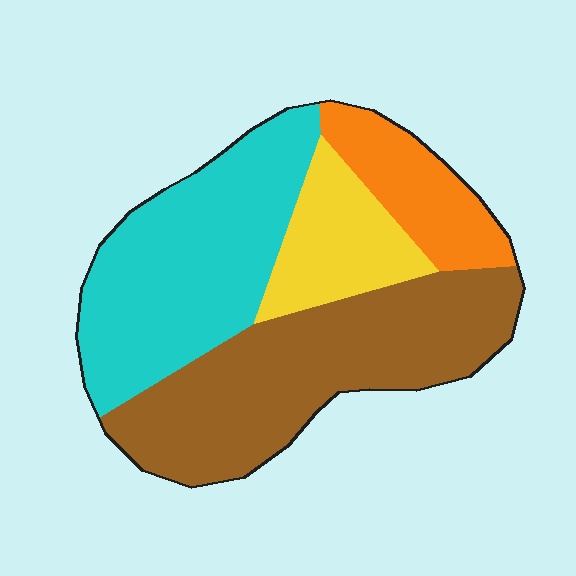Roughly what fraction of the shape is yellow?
Yellow covers 14% of the shape.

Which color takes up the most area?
Brown, at roughly 40%.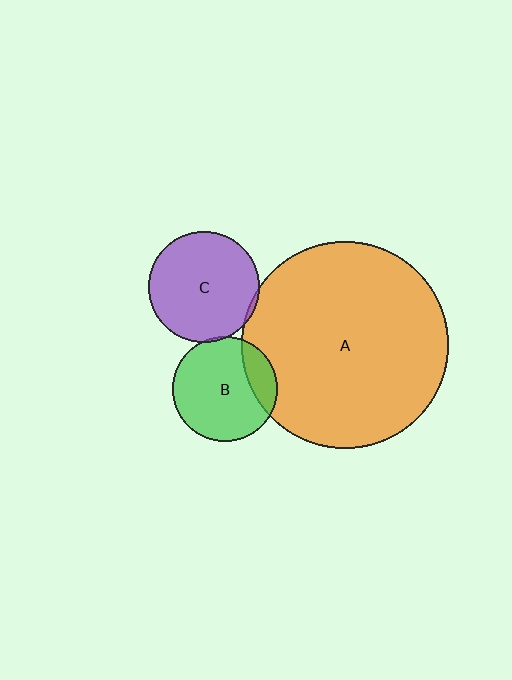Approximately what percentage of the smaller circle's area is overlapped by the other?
Approximately 20%.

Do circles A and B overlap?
Yes.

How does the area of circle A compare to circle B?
Approximately 3.9 times.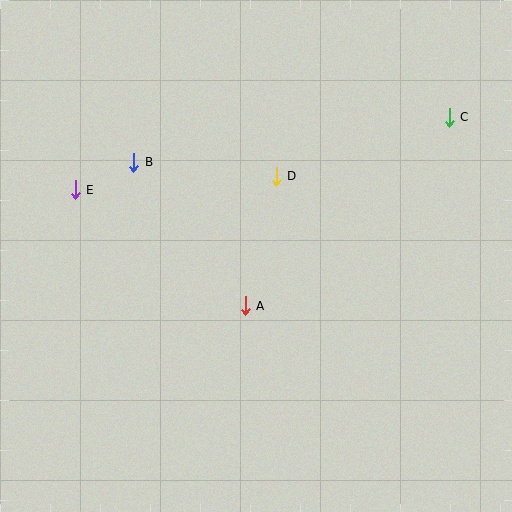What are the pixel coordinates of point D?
Point D is at (276, 176).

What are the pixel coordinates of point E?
Point E is at (75, 190).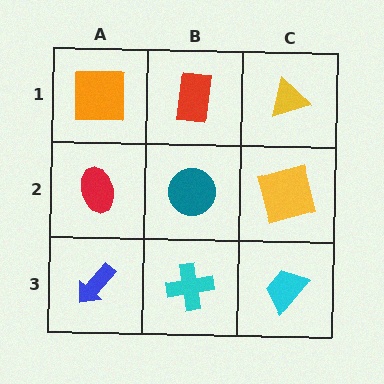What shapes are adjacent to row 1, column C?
A yellow square (row 2, column C), a red rectangle (row 1, column B).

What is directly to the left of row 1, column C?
A red rectangle.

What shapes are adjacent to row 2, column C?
A yellow triangle (row 1, column C), a cyan trapezoid (row 3, column C), a teal circle (row 2, column B).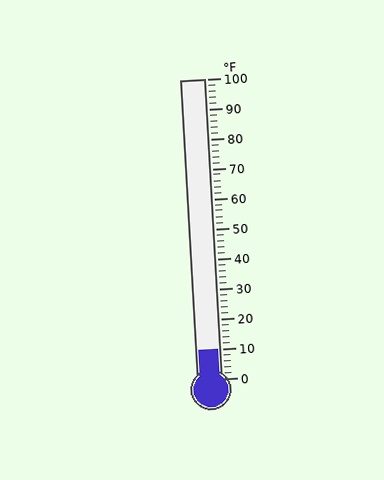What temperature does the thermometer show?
The thermometer shows approximately 10°F.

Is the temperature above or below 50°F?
The temperature is below 50°F.